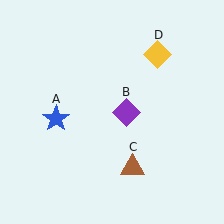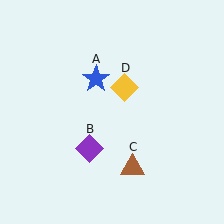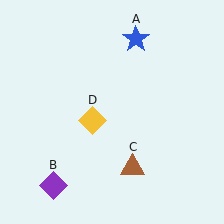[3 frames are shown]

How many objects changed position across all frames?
3 objects changed position: blue star (object A), purple diamond (object B), yellow diamond (object D).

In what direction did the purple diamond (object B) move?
The purple diamond (object B) moved down and to the left.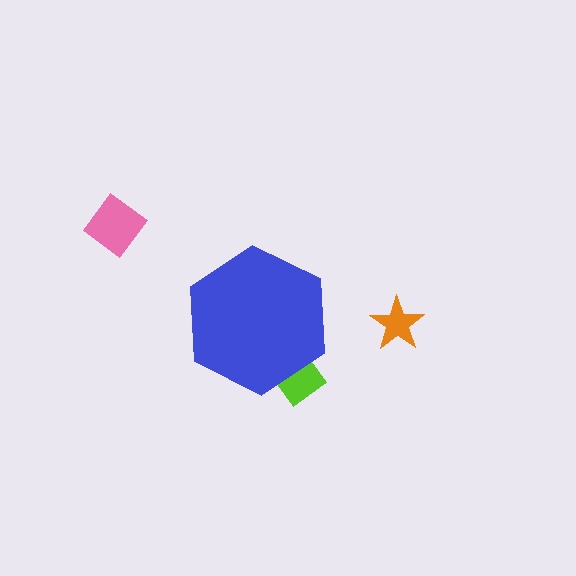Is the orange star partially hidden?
No, the orange star is fully visible.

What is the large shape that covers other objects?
A blue hexagon.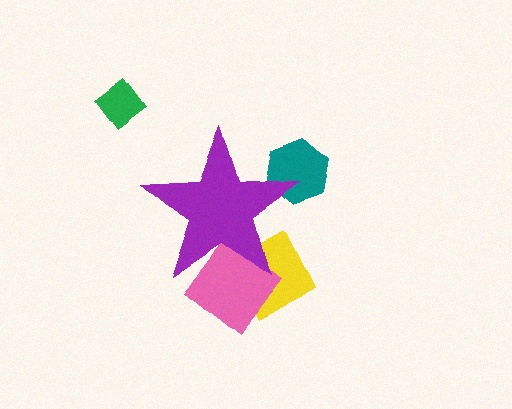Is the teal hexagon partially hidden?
Yes, the teal hexagon is partially hidden behind the purple star.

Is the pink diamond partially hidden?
Yes, the pink diamond is partially hidden behind the purple star.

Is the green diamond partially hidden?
No, the green diamond is fully visible.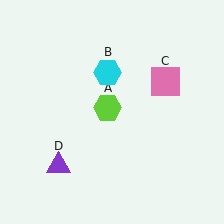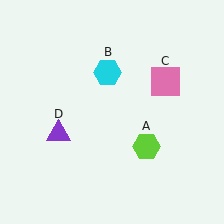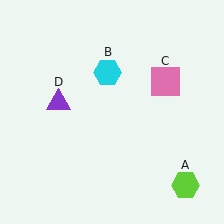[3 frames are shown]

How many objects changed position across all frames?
2 objects changed position: lime hexagon (object A), purple triangle (object D).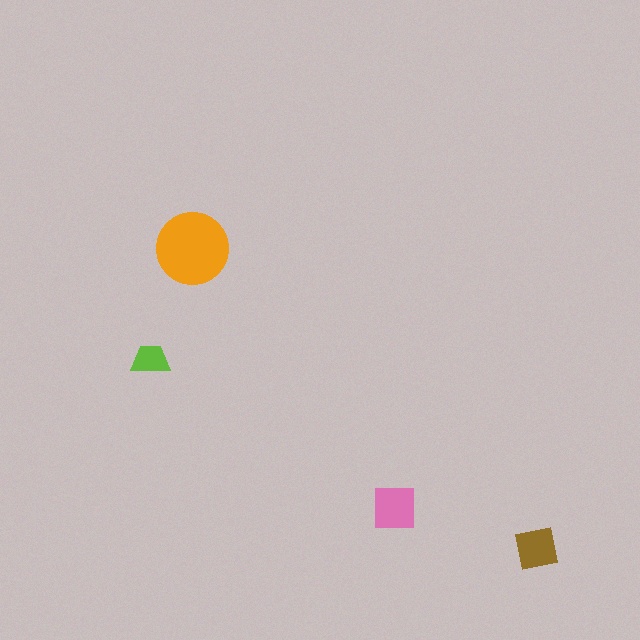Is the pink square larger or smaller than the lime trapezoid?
Larger.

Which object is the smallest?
The lime trapezoid.